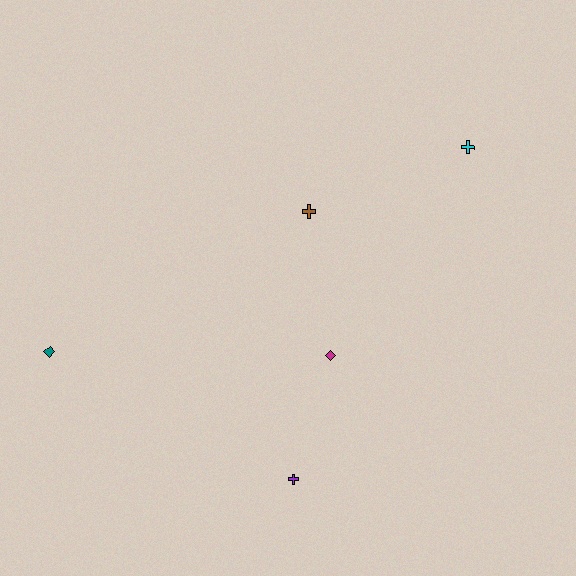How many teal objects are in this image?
There is 1 teal object.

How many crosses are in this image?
There are 3 crosses.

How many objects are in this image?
There are 5 objects.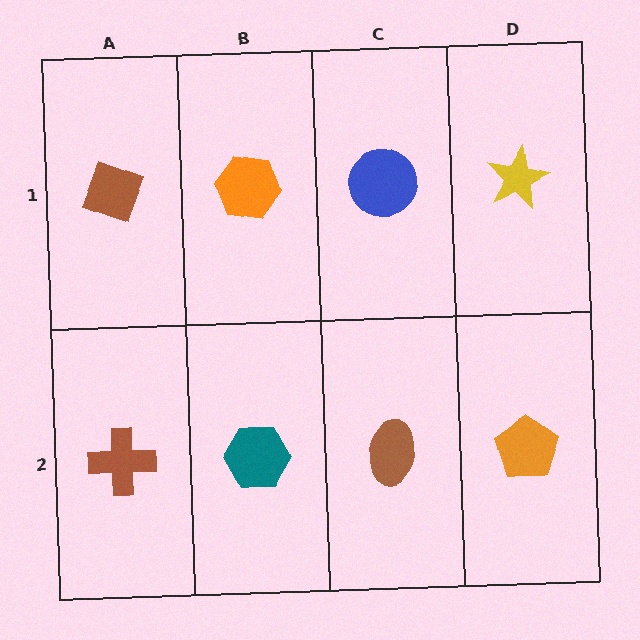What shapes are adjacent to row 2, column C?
A blue circle (row 1, column C), a teal hexagon (row 2, column B), an orange pentagon (row 2, column D).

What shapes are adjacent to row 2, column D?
A yellow star (row 1, column D), a brown ellipse (row 2, column C).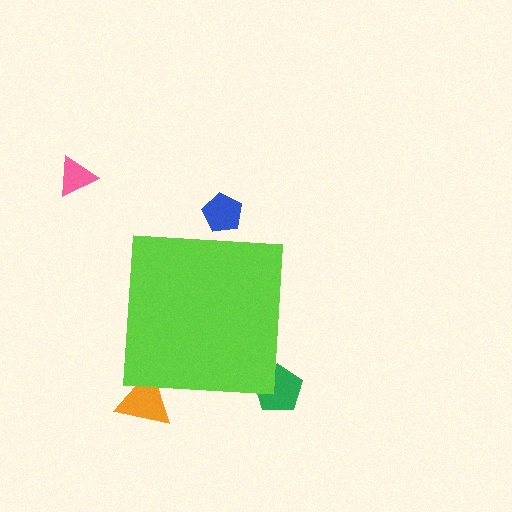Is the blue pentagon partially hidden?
Yes, the blue pentagon is partially hidden behind the lime square.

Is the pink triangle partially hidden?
No, the pink triangle is fully visible.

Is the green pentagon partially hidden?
Yes, the green pentagon is partially hidden behind the lime square.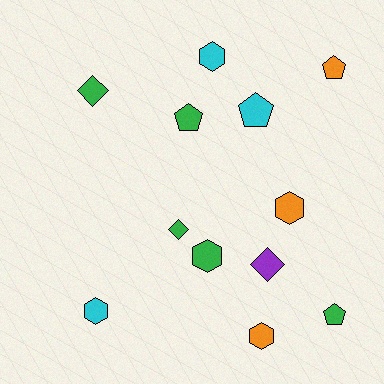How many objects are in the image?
There are 12 objects.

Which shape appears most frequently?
Hexagon, with 5 objects.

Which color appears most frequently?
Green, with 5 objects.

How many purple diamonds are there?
There is 1 purple diamond.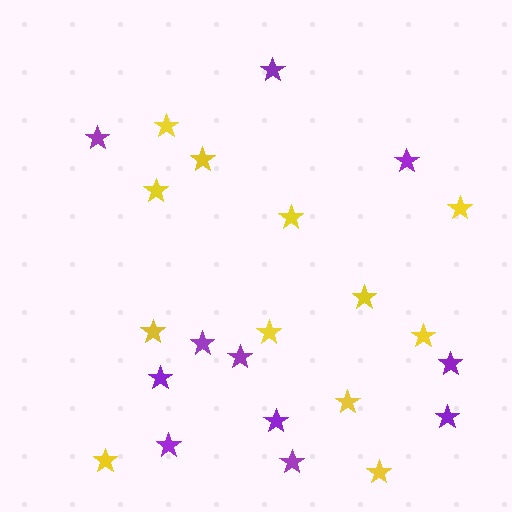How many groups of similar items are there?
There are 2 groups: one group of yellow stars (12) and one group of purple stars (11).